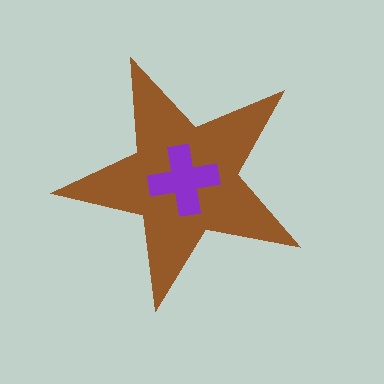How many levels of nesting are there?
2.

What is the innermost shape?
The purple cross.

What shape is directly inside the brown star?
The purple cross.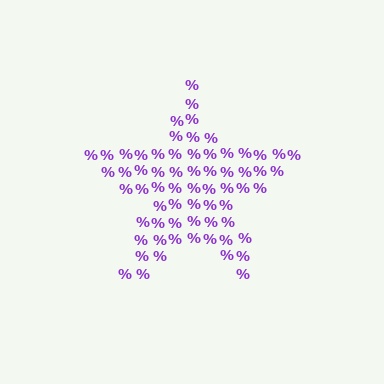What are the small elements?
The small elements are percent signs.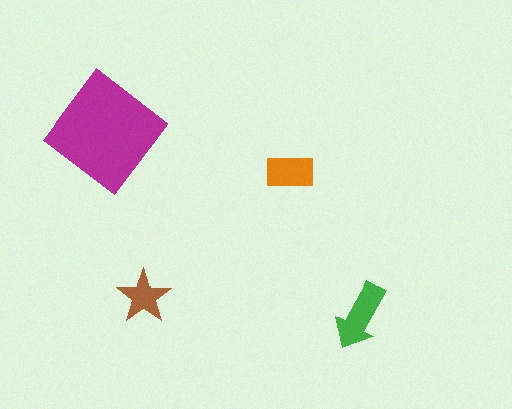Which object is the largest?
The magenta diamond.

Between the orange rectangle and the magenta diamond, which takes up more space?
The magenta diamond.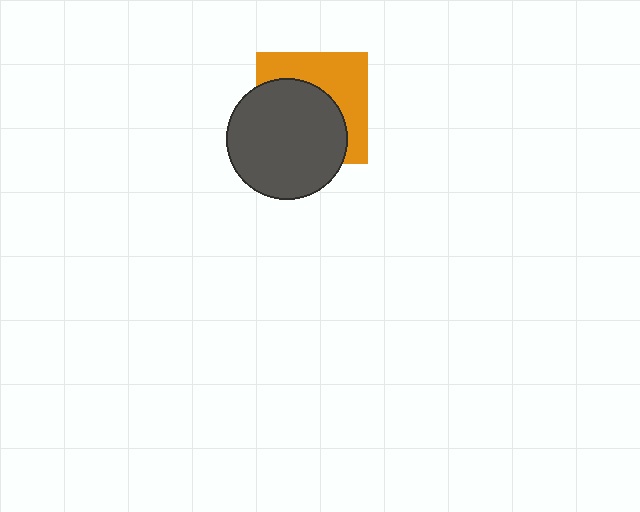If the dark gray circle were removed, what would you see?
You would see the complete orange square.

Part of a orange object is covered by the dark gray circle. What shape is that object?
It is a square.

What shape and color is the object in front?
The object in front is a dark gray circle.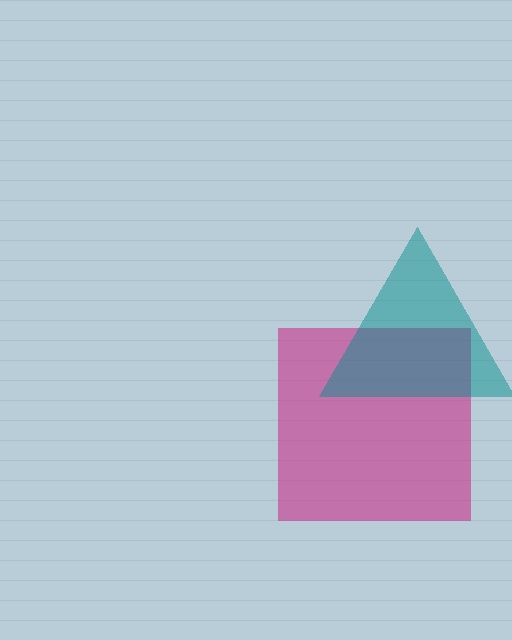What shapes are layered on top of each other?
The layered shapes are: a magenta square, a teal triangle.